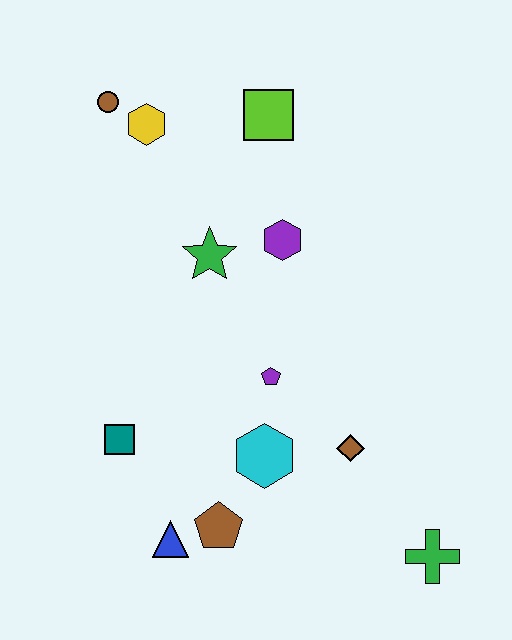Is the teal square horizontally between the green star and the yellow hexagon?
No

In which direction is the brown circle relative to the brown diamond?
The brown circle is above the brown diamond.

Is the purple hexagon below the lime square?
Yes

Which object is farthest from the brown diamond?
The brown circle is farthest from the brown diamond.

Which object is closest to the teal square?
The blue triangle is closest to the teal square.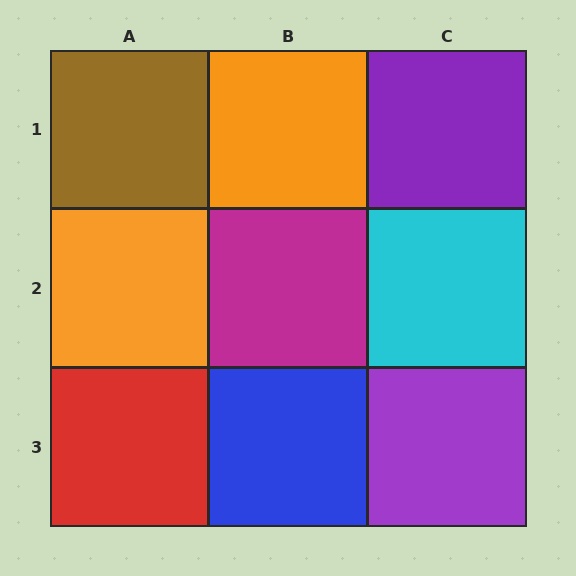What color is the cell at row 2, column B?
Magenta.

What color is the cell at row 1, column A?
Brown.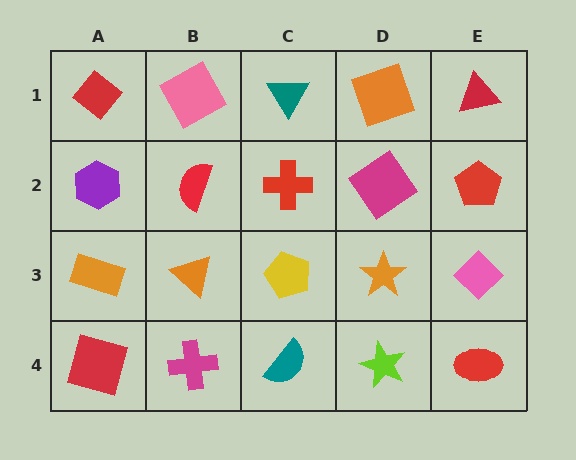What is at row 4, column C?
A teal semicircle.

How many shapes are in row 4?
5 shapes.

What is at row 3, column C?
A yellow pentagon.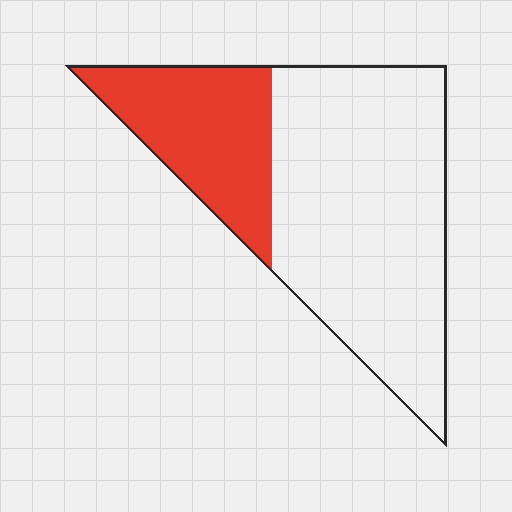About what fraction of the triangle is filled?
About one third (1/3).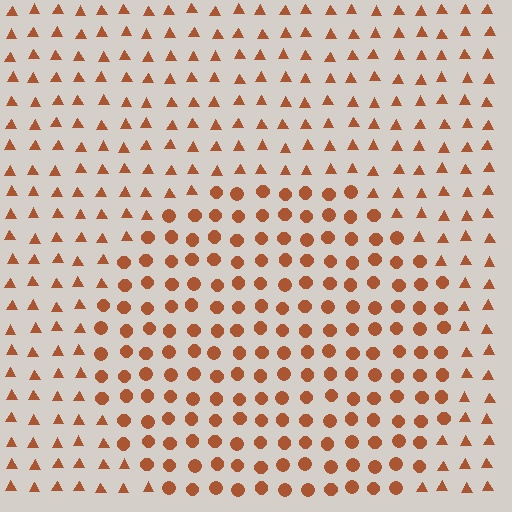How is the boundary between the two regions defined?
The boundary is defined by a change in element shape: circles inside vs. triangles outside. All elements share the same color and spacing.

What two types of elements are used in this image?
The image uses circles inside the circle region and triangles outside it.